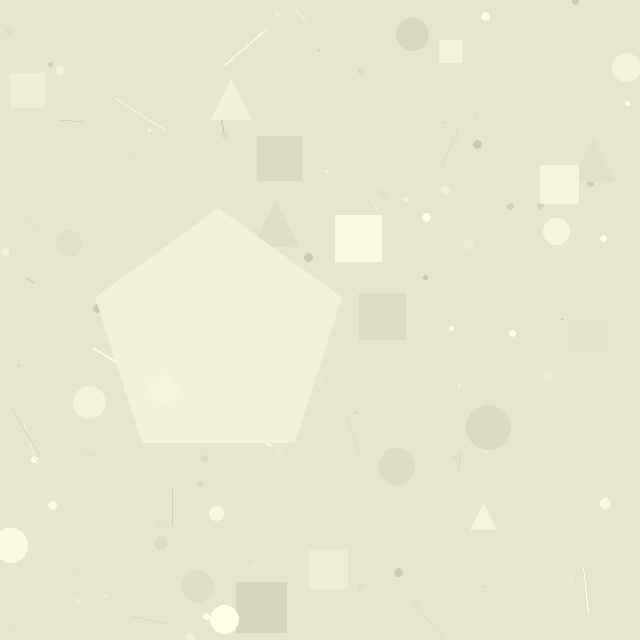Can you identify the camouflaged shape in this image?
The camouflaged shape is a pentagon.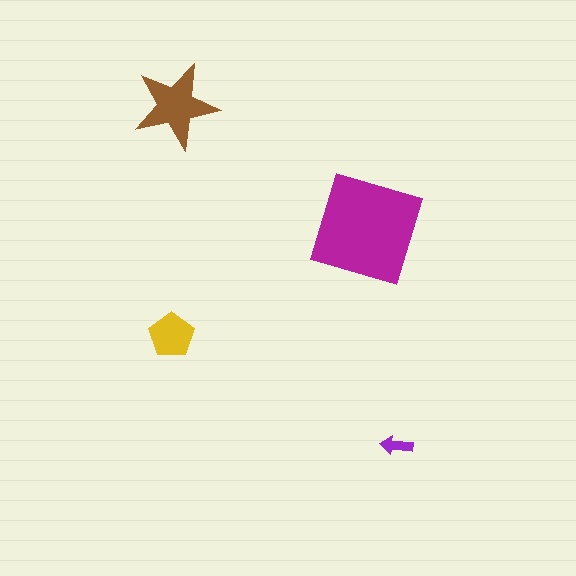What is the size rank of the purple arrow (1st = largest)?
4th.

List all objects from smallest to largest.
The purple arrow, the yellow pentagon, the brown star, the magenta square.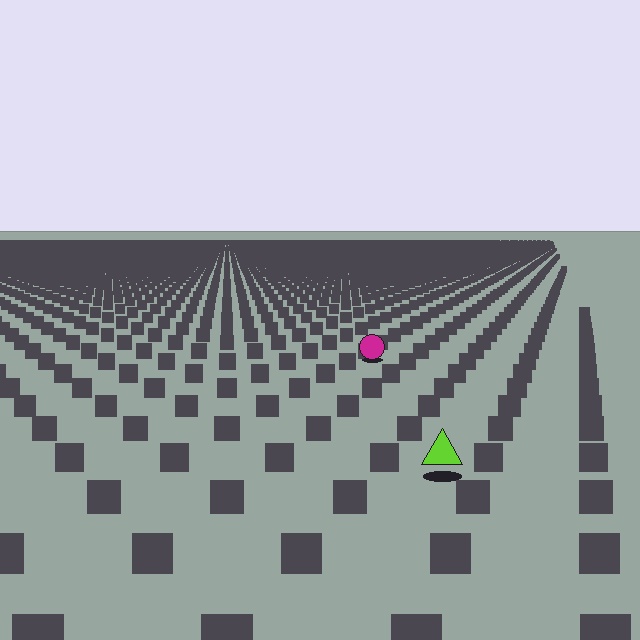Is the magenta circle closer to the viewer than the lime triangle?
No. The lime triangle is closer — you can tell from the texture gradient: the ground texture is coarser near it.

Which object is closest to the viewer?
The lime triangle is closest. The texture marks near it are larger and more spread out.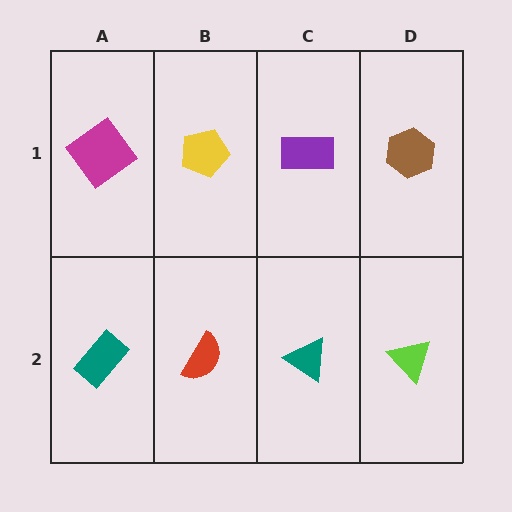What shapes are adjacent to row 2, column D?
A brown hexagon (row 1, column D), a teal triangle (row 2, column C).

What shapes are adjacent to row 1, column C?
A teal triangle (row 2, column C), a yellow pentagon (row 1, column B), a brown hexagon (row 1, column D).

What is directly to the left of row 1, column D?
A purple rectangle.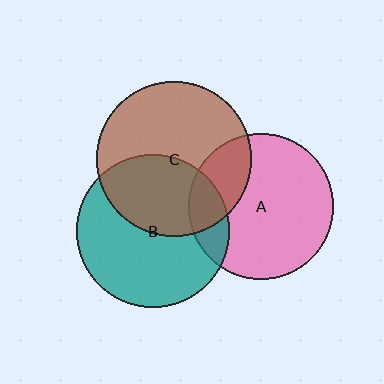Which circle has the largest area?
Circle C (brown).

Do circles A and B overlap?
Yes.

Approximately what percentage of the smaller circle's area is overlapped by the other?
Approximately 15%.